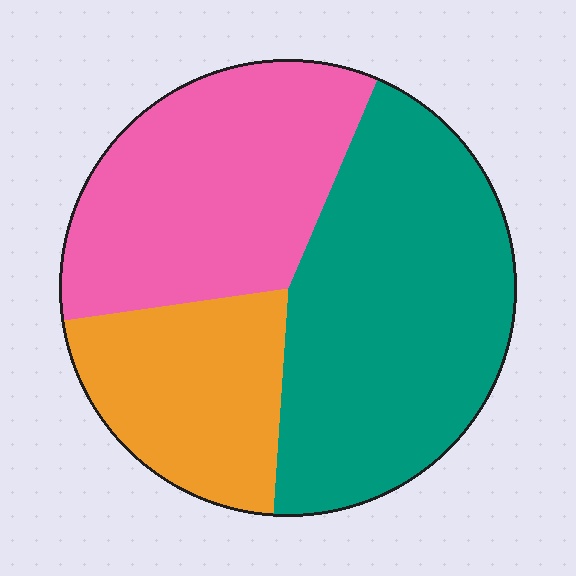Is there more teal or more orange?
Teal.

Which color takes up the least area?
Orange, at roughly 20%.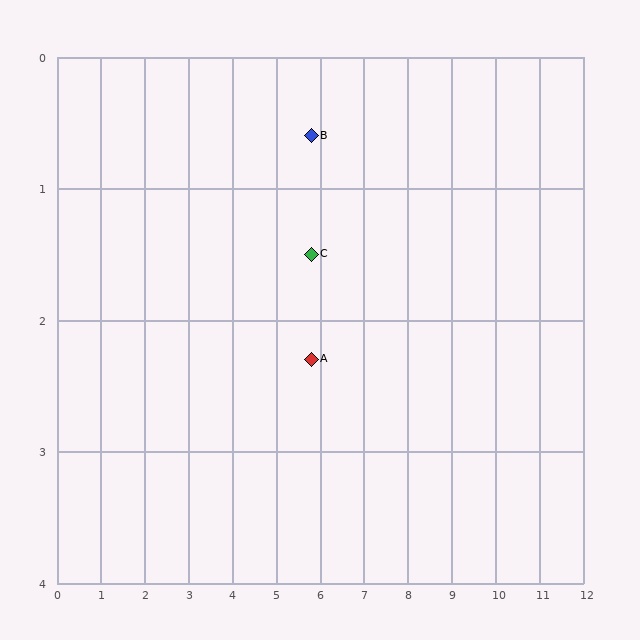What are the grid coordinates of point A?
Point A is at approximately (5.8, 2.3).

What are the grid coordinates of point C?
Point C is at approximately (5.8, 1.5).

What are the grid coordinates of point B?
Point B is at approximately (5.8, 0.6).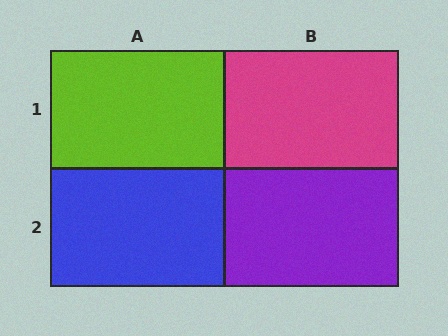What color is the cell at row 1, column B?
Magenta.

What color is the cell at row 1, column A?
Lime.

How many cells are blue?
1 cell is blue.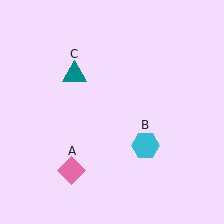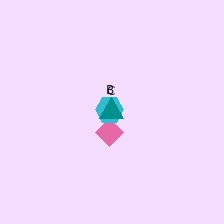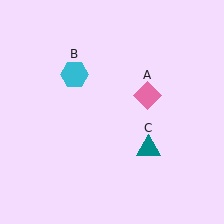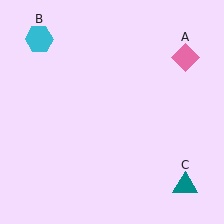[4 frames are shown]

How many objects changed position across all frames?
3 objects changed position: pink diamond (object A), cyan hexagon (object B), teal triangle (object C).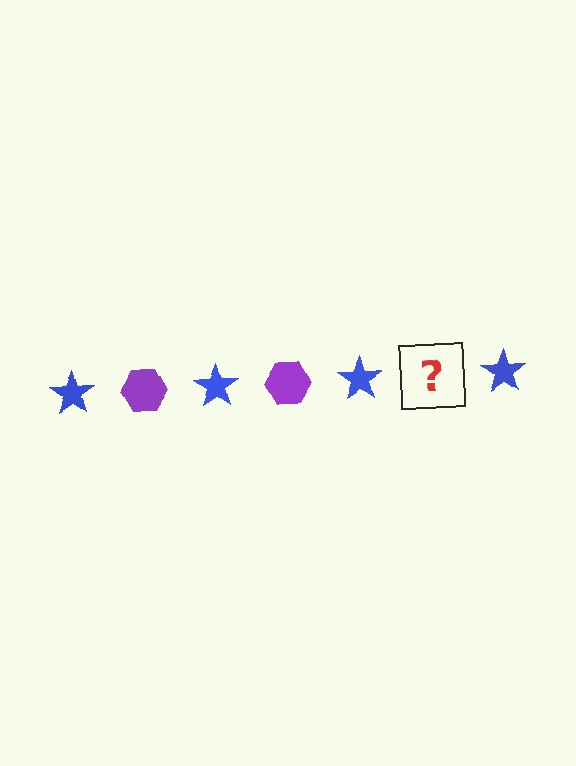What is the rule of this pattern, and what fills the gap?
The rule is that the pattern alternates between blue star and purple hexagon. The gap should be filled with a purple hexagon.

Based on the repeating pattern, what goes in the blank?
The blank should be a purple hexagon.